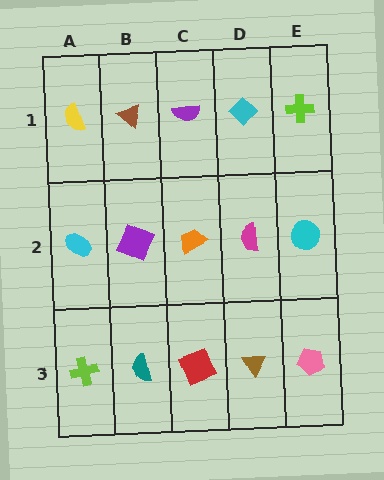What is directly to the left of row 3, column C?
A teal semicircle.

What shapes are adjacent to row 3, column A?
A cyan ellipse (row 2, column A), a teal semicircle (row 3, column B).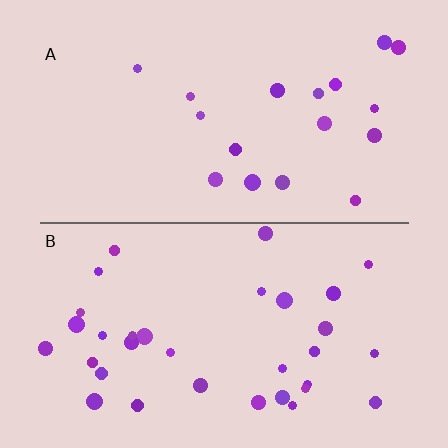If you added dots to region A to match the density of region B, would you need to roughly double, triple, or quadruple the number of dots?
Approximately double.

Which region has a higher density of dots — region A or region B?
B (the bottom).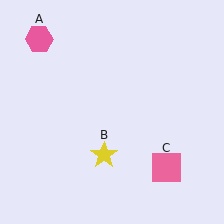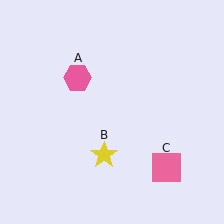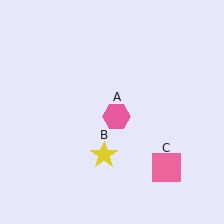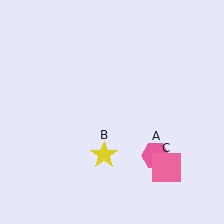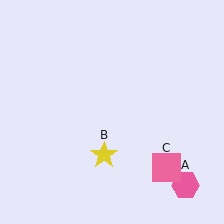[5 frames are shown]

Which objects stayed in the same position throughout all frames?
Yellow star (object B) and pink square (object C) remained stationary.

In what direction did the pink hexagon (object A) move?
The pink hexagon (object A) moved down and to the right.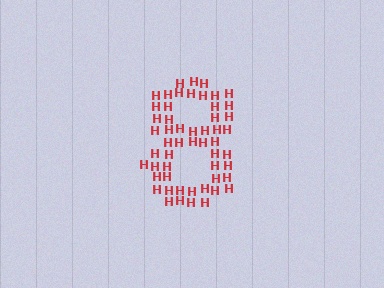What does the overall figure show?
The overall figure shows the digit 8.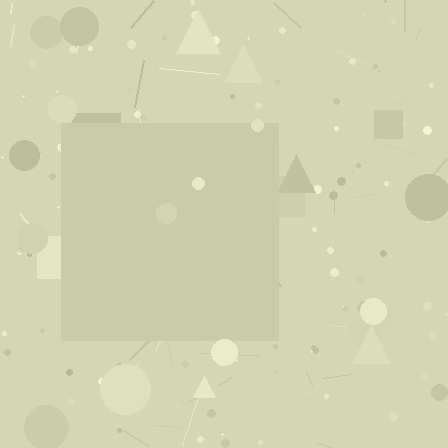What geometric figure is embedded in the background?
A square is embedded in the background.